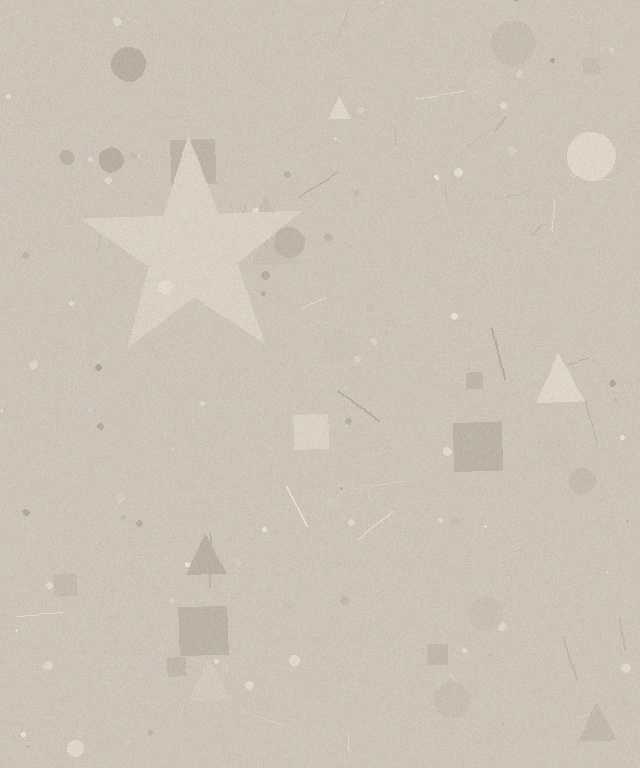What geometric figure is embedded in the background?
A star is embedded in the background.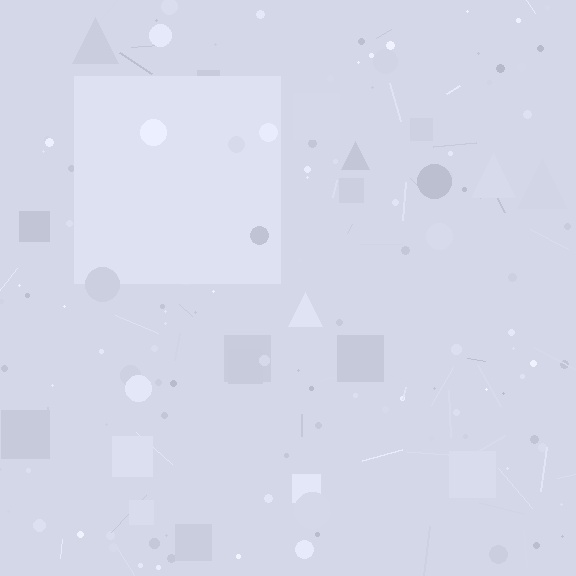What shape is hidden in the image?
A square is hidden in the image.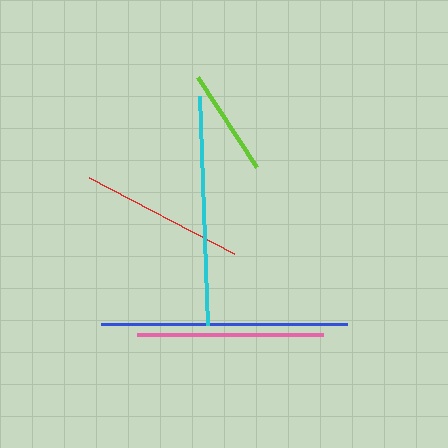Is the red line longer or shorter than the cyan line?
The cyan line is longer than the red line.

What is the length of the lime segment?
The lime segment is approximately 108 pixels long.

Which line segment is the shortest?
The lime line is the shortest at approximately 108 pixels.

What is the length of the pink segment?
The pink segment is approximately 185 pixels long.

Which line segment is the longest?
The blue line is the longest at approximately 246 pixels.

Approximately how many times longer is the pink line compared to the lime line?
The pink line is approximately 1.7 times the length of the lime line.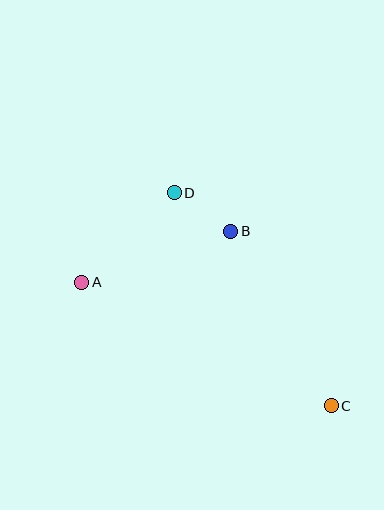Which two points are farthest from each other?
Points A and C are farthest from each other.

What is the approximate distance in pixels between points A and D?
The distance between A and D is approximately 129 pixels.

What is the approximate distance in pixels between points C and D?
The distance between C and D is approximately 265 pixels.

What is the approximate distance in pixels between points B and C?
The distance between B and C is approximately 201 pixels.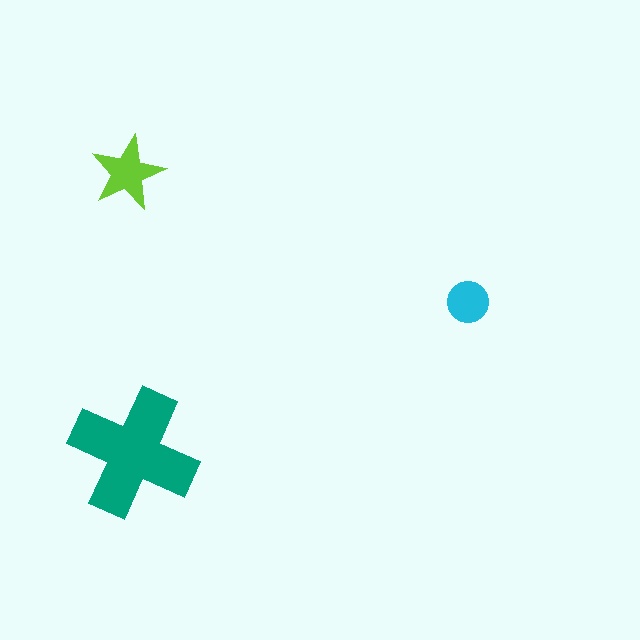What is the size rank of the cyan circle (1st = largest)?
3rd.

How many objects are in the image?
There are 3 objects in the image.